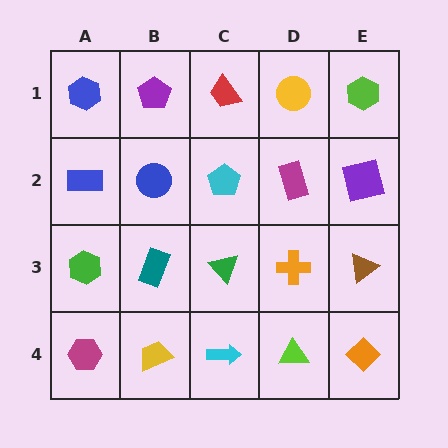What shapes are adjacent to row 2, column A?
A blue hexagon (row 1, column A), a green hexagon (row 3, column A), a blue circle (row 2, column B).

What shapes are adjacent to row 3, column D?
A magenta rectangle (row 2, column D), a lime triangle (row 4, column D), a green triangle (row 3, column C), a brown triangle (row 3, column E).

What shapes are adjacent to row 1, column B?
A blue circle (row 2, column B), a blue hexagon (row 1, column A), a red trapezoid (row 1, column C).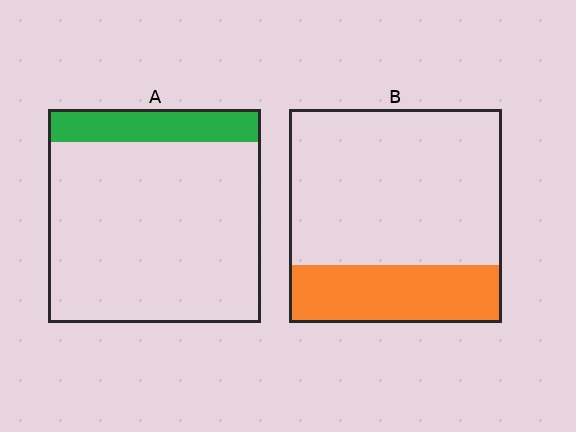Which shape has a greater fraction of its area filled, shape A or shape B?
Shape B.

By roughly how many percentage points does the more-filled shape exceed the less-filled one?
By roughly 10 percentage points (B over A).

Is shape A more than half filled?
No.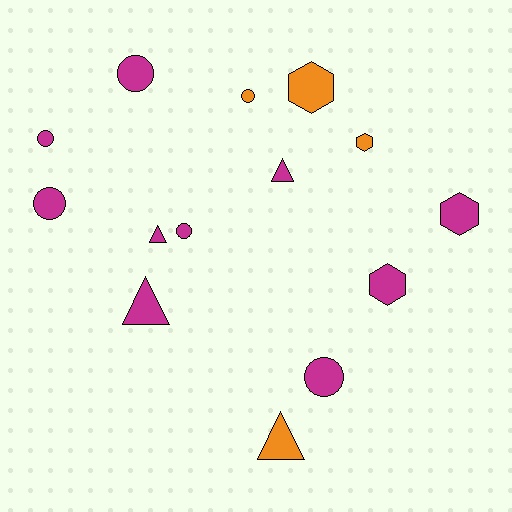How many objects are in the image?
There are 14 objects.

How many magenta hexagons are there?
There are 2 magenta hexagons.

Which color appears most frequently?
Magenta, with 10 objects.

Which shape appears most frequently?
Circle, with 6 objects.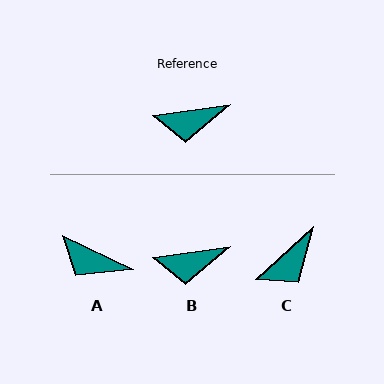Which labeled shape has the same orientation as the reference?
B.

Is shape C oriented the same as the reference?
No, it is off by about 34 degrees.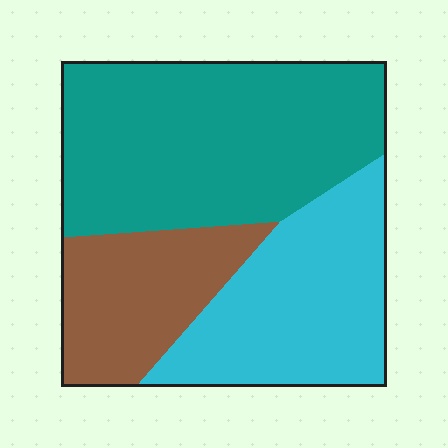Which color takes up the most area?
Teal, at roughly 45%.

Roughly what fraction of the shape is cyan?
Cyan covers roughly 30% of the shape.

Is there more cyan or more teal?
Teal.